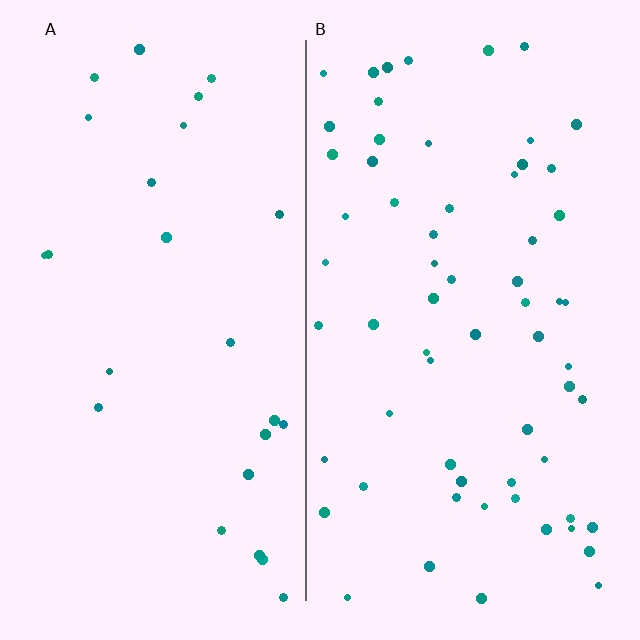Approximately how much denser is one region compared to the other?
Approximately 2.5× — region B over region A.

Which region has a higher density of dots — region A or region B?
B (the right).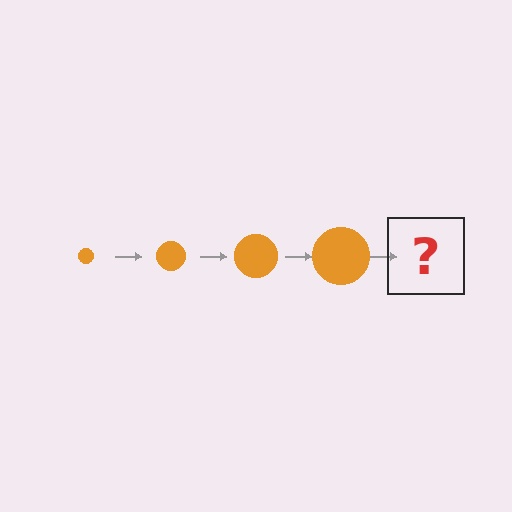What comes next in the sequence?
The next element should be an orange circle, larger than the previous one.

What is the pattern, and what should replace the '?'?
The pattern is that the circle gets progressively larger each step. The '?' should be an orange circle, larger than the previous one.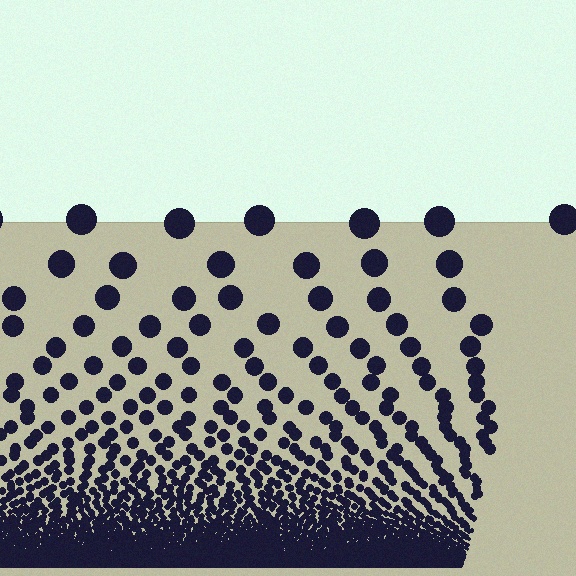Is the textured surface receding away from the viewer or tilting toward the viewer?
The surface appears to tilt toward the viewer. Texture elements get larger and sparser toward the top.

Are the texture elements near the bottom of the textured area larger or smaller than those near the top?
Smaller. The gradient is inverted — elements near the bottom are smaller and denser.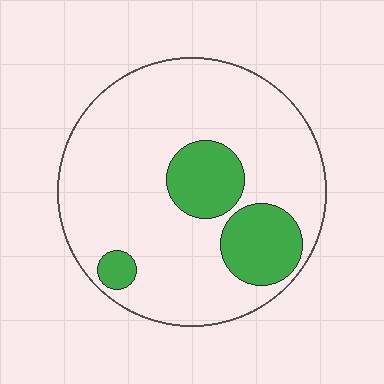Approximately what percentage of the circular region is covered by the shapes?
Approximately 20%.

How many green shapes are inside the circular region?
3.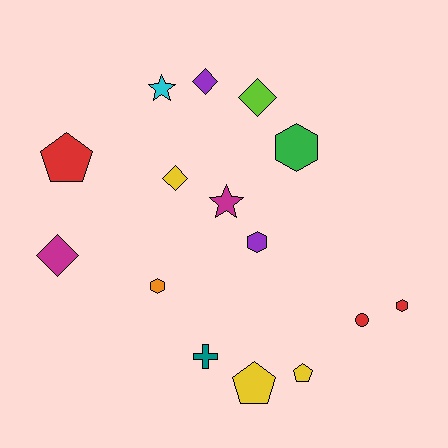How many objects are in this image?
There are 15 objects.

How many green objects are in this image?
There is 1 green object.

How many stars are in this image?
There are 2 stars.